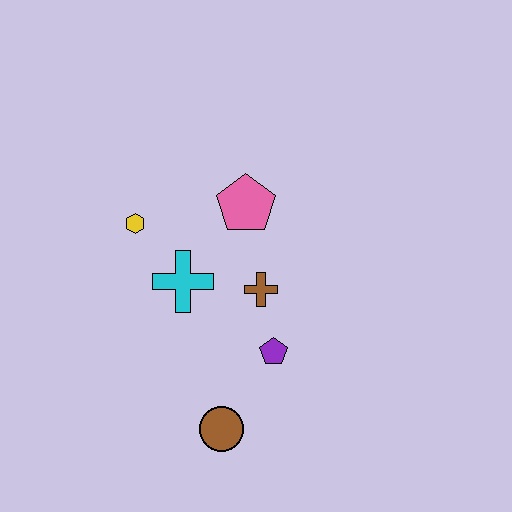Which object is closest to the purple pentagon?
The brown cross is closest to the purple pentagon.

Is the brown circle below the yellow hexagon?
Yes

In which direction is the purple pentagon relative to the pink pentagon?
The purple pentagon is below the pink pentagon.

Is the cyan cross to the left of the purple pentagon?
Yes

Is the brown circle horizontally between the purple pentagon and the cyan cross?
Yes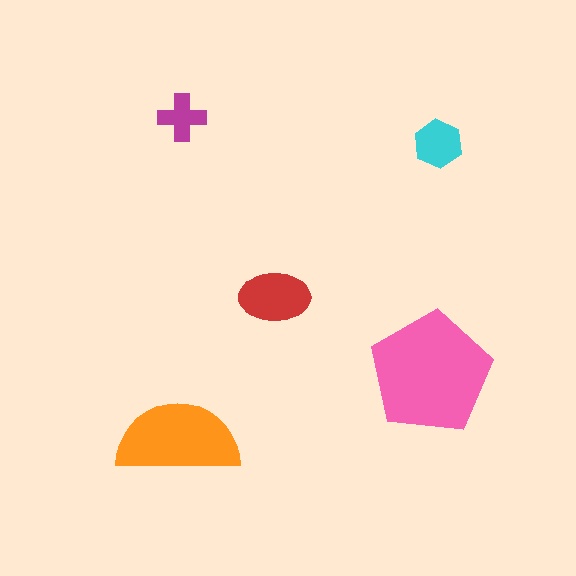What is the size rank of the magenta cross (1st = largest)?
5th.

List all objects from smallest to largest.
The magenta cross, the cyan hexagon, the red ellipse, the orange semicircle, the pink pentagon.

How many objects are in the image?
There are 5 objects in the image.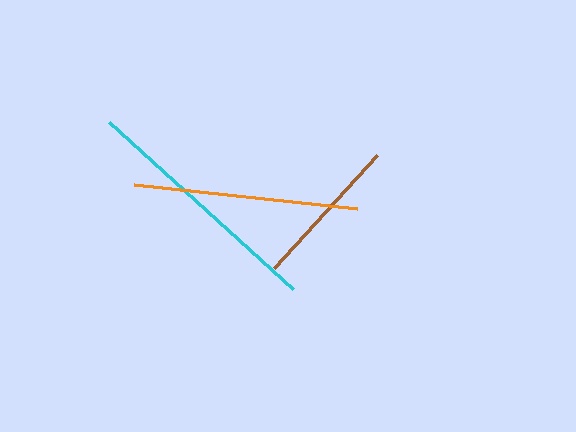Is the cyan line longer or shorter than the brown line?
The cyan line is longer than the brown line.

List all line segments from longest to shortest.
From longest to shortest: cyan, orange, brown.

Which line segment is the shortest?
The brown line is the shortest at approximately 154 pixels.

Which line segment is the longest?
The cyan line is the longest at approximately 249 pixels.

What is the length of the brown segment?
The brown segment is approximately 154 pixels long.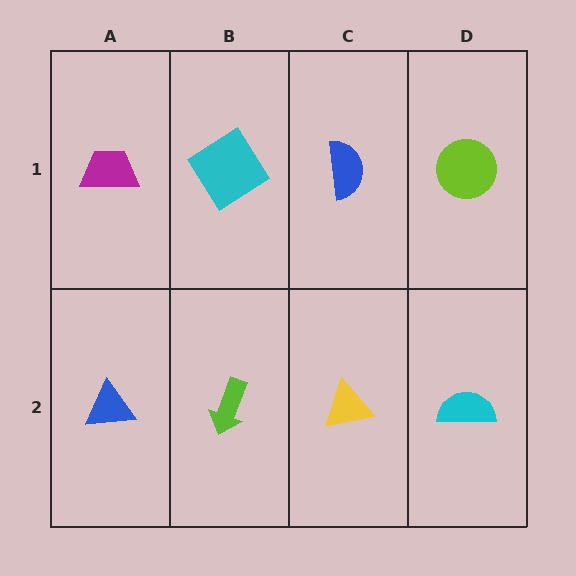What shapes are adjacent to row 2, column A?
A magenta trapezoid (row 1, column A), a lime arrow (row 2, column B).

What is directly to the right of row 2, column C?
A cyan semicircle.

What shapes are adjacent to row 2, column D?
A lime circle (row 1, column D), a yellow triangle (row 2, column C).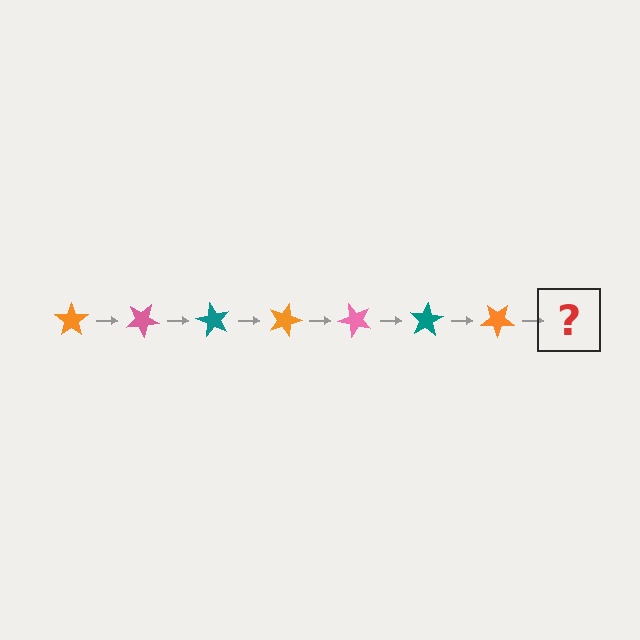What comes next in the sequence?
The next element should be a pink star, rotated 210 degrees from the start.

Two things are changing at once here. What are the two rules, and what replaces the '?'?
The two rules are that it rotates 30 degrees each step and the color cycles through orange, pink, and teal. The '?' should be a pink star, rotated 210 degrees from the start.